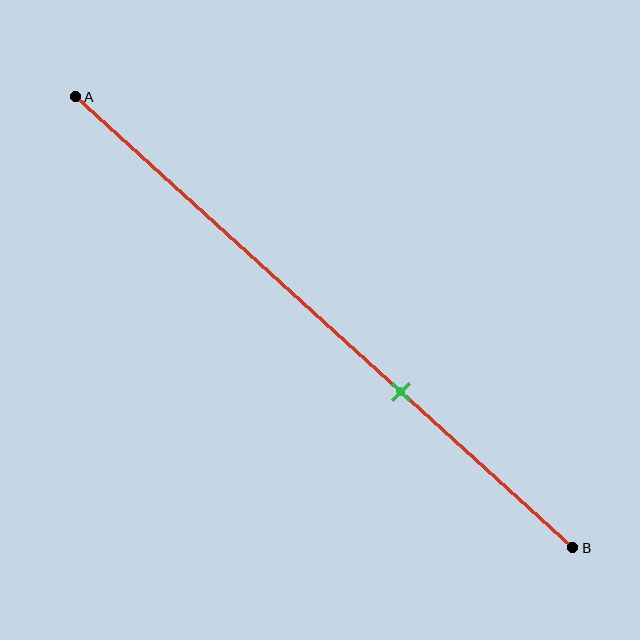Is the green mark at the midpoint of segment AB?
No, the mark is at about 65% from A, not at the 50% midpoint.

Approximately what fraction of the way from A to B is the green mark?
The green mark is approximately 65% of the way from A to B.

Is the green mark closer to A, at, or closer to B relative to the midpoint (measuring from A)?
The green mark is closer to point B than the midpoint of segment AB.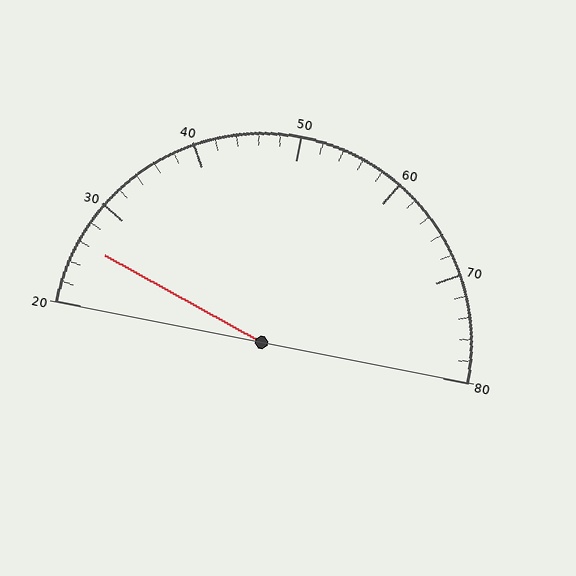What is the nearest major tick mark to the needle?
The nearest major tick mark is 30.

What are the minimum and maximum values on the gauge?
The gauge ranges from 20 to 80.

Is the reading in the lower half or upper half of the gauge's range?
The reading is in the lower half of the range (20 to 80).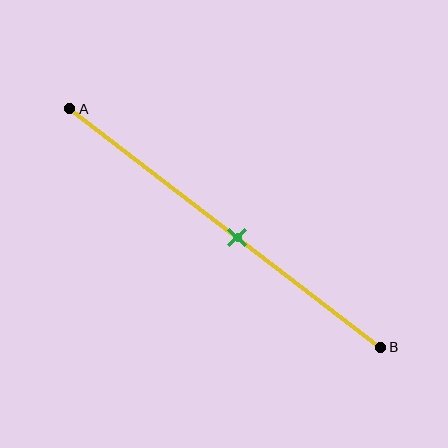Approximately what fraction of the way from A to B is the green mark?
The green mark is approximately 55% of the way from A to B.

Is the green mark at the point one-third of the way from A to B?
No, the mark is at about 55% from A, not at the 33% one-third point.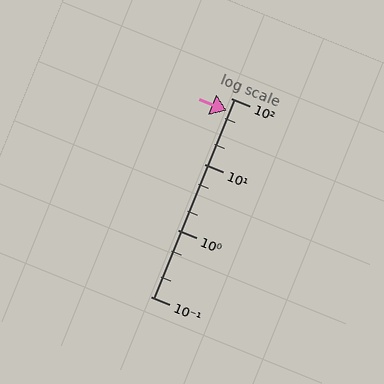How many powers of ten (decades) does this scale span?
The scale spans 3 decades, from 0.1 to 100.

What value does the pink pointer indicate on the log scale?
The pointer indicates approximately 64.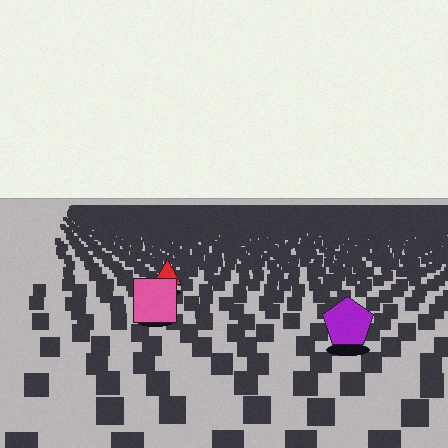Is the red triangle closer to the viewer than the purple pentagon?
No. The purple pentagon is closer — you can tell from the texture gradient: the ground texture is coarser near it.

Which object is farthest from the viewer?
The red triangle is farthest from the viewer. It appears smaller and the ground texture around it is denser.